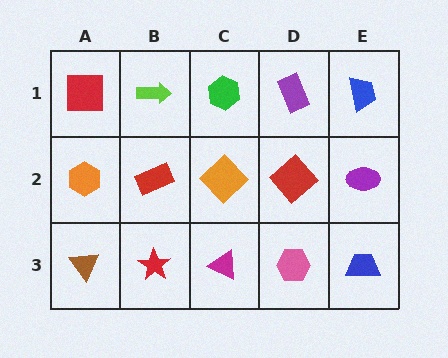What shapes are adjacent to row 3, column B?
A red rectangle (row 2, column B), a brown triangle (row 3, column A), a magenta triangle (row 3, column C).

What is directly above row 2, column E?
A blue trapezoid.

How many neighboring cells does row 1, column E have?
2.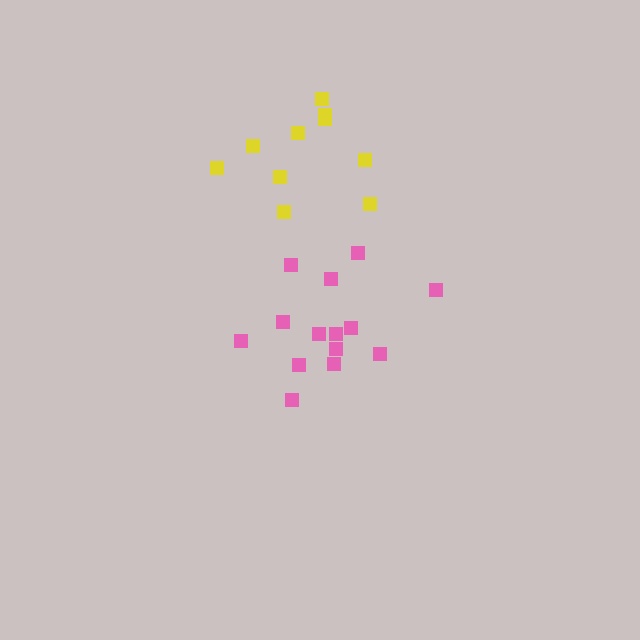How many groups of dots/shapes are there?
There are 2 groups.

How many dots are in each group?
Group 1: 14 dots, Group 2: 10 dots (24 total).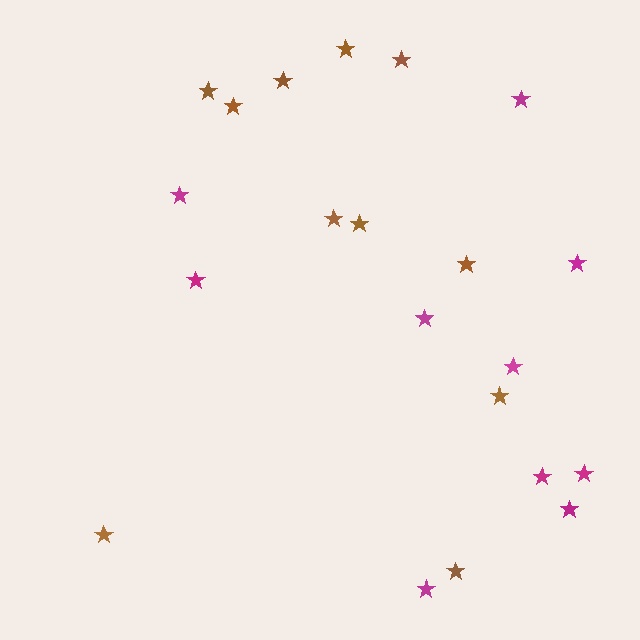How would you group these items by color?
There are 2 groups: one group of brown stars (11) and one group of magenta stars (10).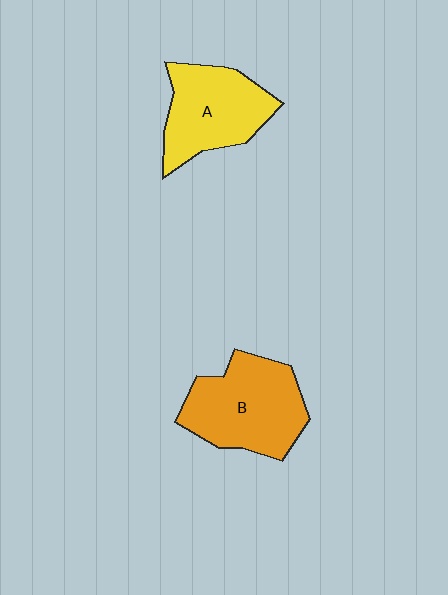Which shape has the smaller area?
Shape A (yellow).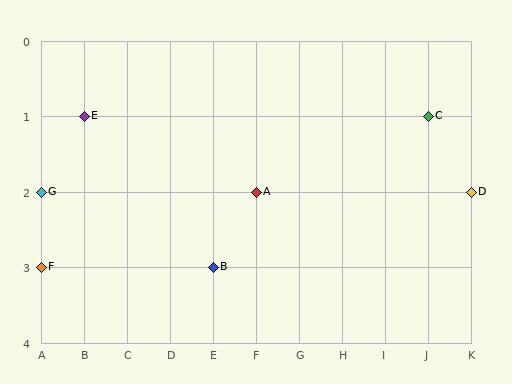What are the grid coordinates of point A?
Point A is at grid coordinates (F, 2).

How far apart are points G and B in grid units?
Points G and B are 4 columns and 1 row apart (about 4.1 grid units diagonally).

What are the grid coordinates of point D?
Point D is at grid coordinates (K, 2).